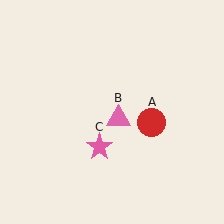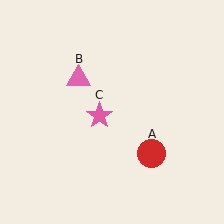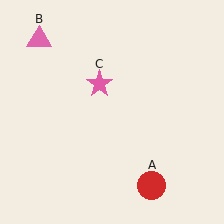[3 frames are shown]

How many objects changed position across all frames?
3 objects changed position: red circle (object A), pink triangle (object B), pink star (object C).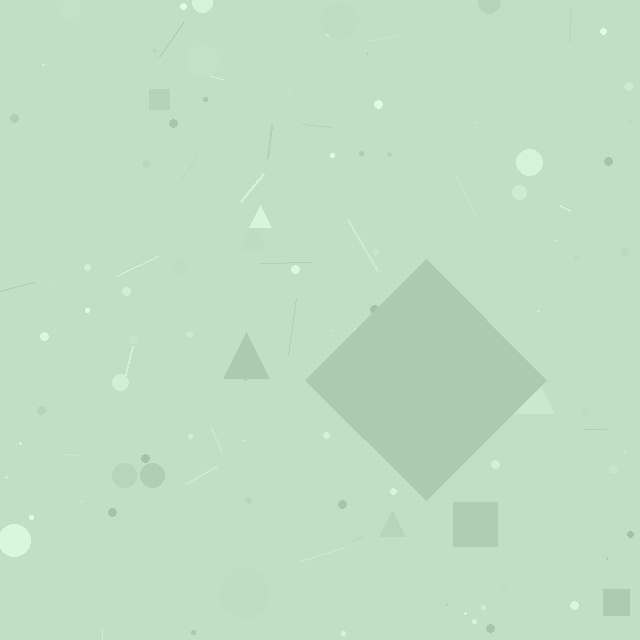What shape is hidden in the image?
A diamond is hidden in the image.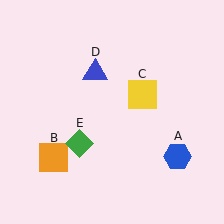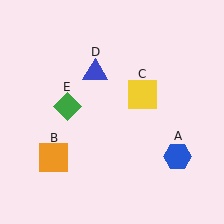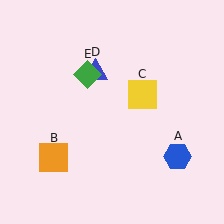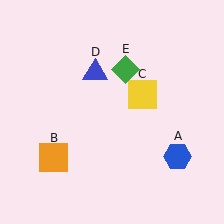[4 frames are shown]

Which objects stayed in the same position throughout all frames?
Blue hexagon (object A) and orange square (object B) and yellow square (object C) and blue triangle (object D) remained stationary.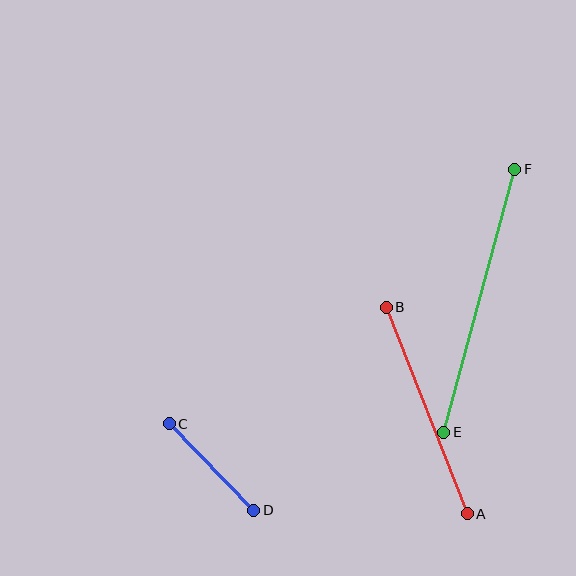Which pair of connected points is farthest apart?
Points E and F are farthest apart.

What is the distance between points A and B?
The distance is approximately 222 pixels.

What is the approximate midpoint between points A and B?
The midpoint is at approximately (427, 410) pixels.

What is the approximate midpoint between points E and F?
The midpoint is at approximately (479, 301) pixels.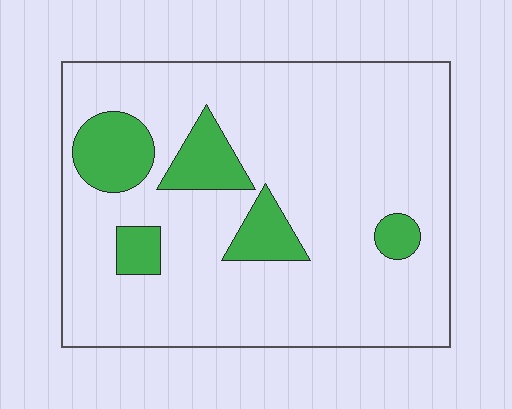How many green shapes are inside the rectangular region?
5.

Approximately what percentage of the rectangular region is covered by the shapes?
Approximately 15%.